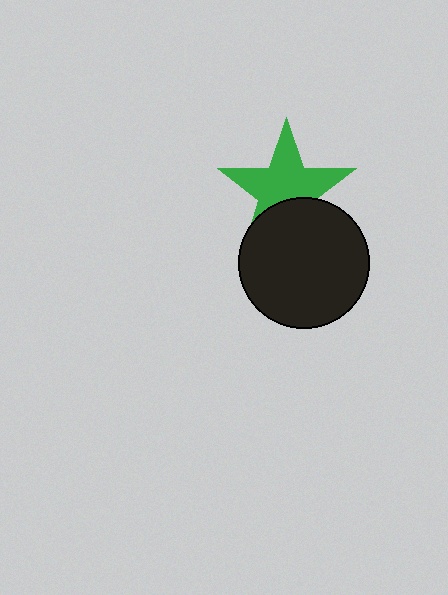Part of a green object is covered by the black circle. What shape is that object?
It is a star.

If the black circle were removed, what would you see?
You would see the complete green star.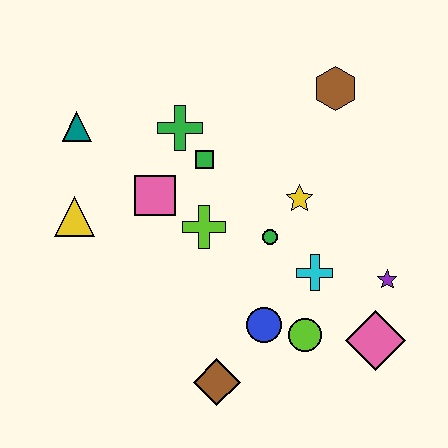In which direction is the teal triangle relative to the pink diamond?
The teal triangle is to the left of the pink diamond.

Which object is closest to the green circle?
The yellow star is closest to the green circle.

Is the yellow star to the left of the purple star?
Yes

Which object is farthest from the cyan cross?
The teal triangle is farthest from the cyan cross.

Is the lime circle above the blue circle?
No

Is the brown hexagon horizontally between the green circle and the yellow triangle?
No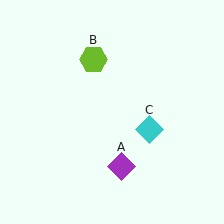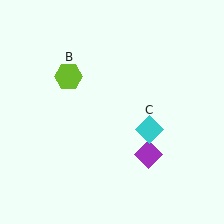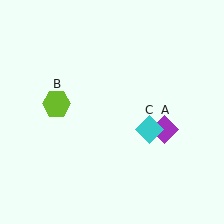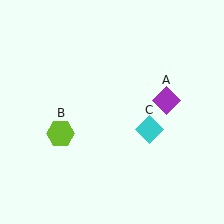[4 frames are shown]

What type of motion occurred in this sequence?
The purple diamond (object A), lime hexagon (object B) rotated counterclockwise around the center of the scene.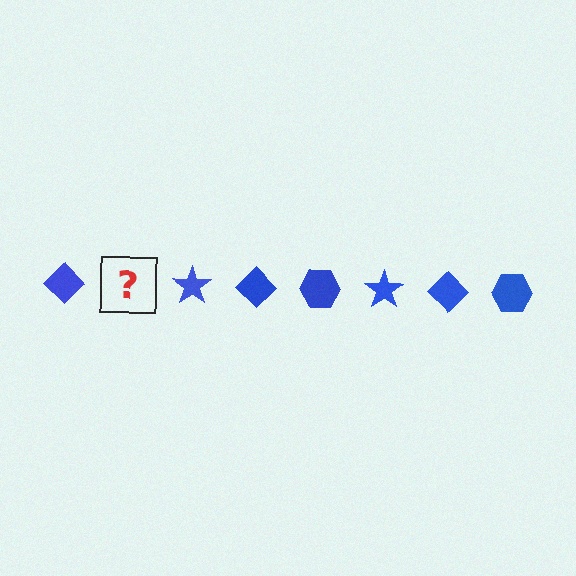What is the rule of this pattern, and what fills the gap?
The rule is that the pattern cycles through diamond, hexagon, star shapes in blue. The gap should be filled with a blue hexagon.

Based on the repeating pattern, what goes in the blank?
The blank should be a blue hexagon.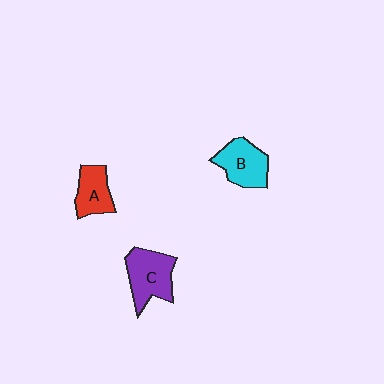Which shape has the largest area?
Shape C (purple).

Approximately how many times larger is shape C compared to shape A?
Approximately 1.4 times.